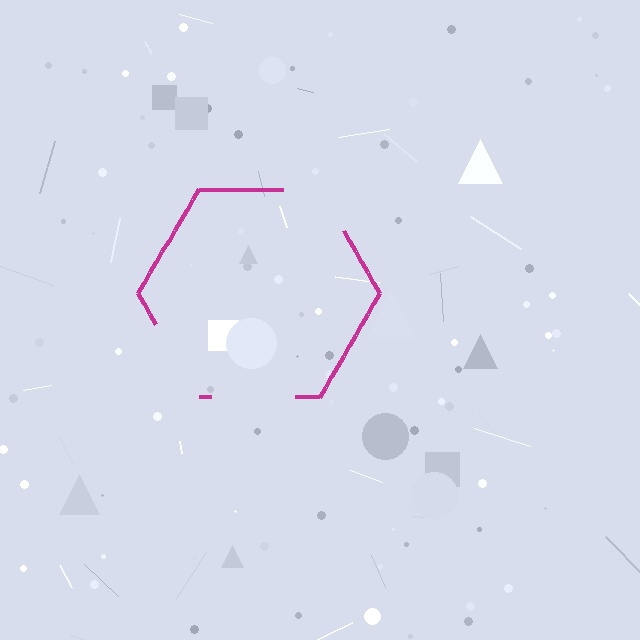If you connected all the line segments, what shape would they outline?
They would outline a hexagon.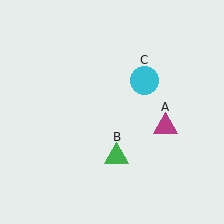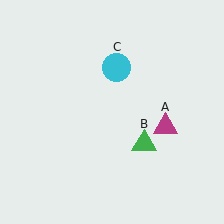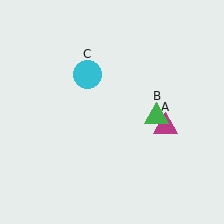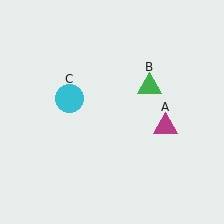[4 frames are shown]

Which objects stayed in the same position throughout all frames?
Magenta triangle (object A) remained stationary.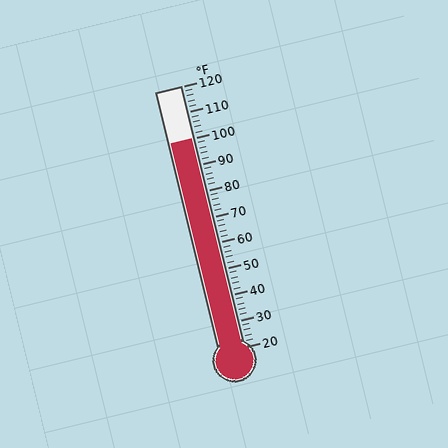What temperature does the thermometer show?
The thermometer shows approximately 100°F.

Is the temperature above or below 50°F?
The temperature is above 50°F.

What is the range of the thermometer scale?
The thermometer scale ranges from 20°F to 120°F.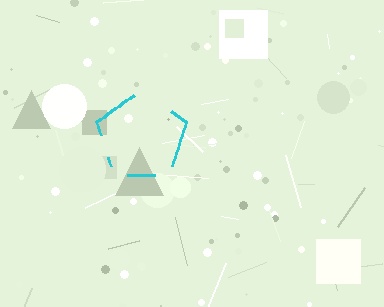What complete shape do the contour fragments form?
The contour fragments form a pentagon.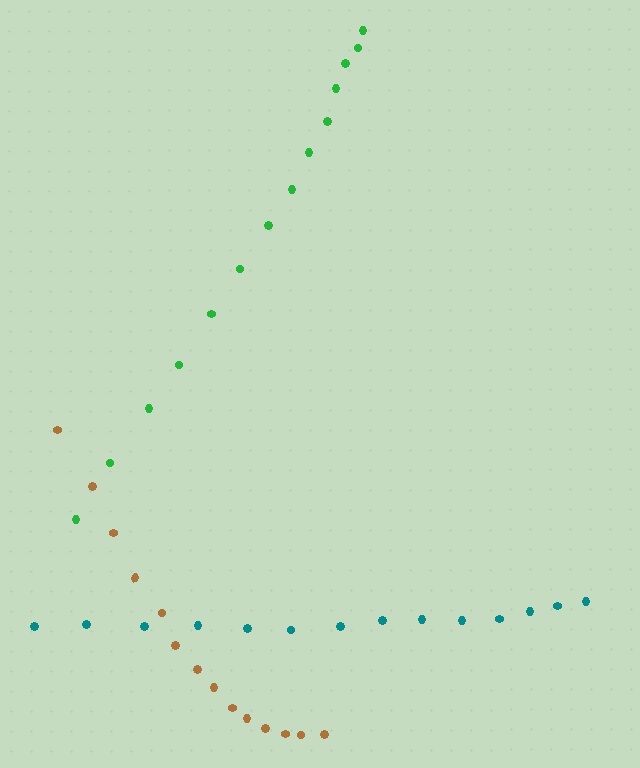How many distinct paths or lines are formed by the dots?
There are 3 distinct paths.